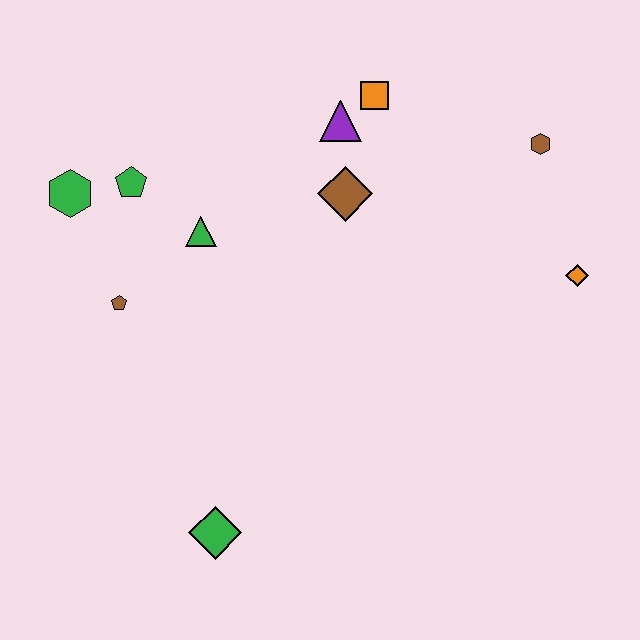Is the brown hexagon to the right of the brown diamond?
Yes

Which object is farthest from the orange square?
The green diamond is farthest from the orange square.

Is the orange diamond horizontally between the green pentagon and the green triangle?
No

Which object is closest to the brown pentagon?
The green triangle is closest to the brown pentagon.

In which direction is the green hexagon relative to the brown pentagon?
The green hexagon is above the brown pentagon.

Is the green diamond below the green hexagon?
Yes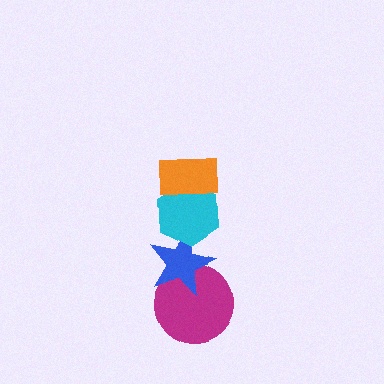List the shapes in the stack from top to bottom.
From top to bottom: the orange rectangle, the cyan hexagon, the blue star, the magenta circle.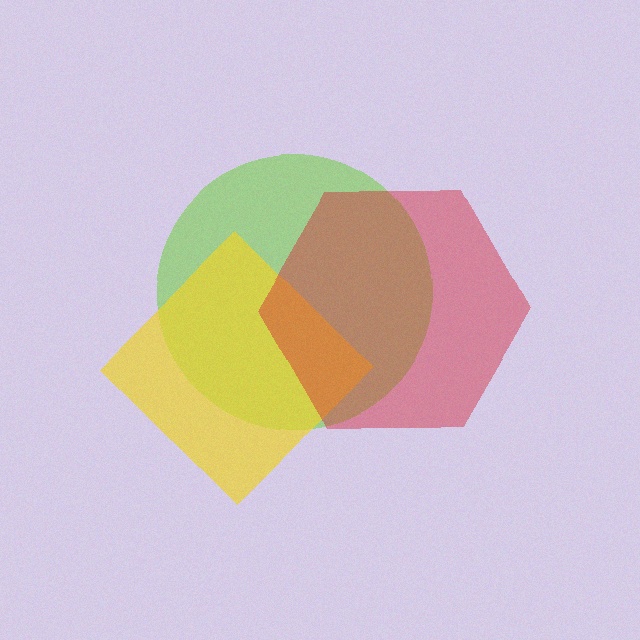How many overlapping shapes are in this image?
There are 3 overlapping shapes in the image.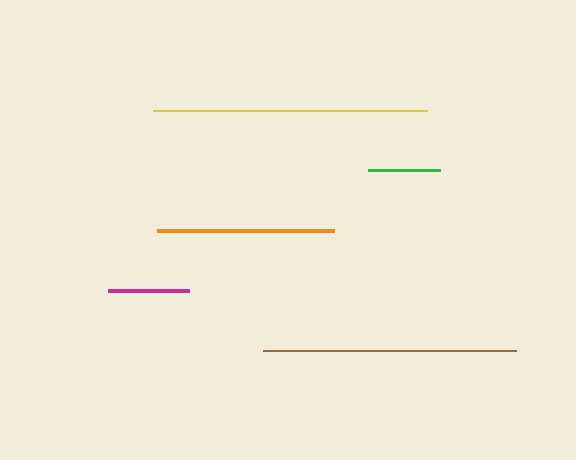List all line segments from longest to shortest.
From longest to shortest: yellow, brown, orange, magenta, green.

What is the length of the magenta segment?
The magenta segment is approximately 81 pixels long.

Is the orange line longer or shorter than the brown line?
The brown line is longer than the orange line.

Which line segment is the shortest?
The green line is the shortest at approximately 72 pixels.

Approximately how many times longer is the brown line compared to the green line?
The brown line is approximately 3.5 times the length of the green line.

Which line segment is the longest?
The yellow line is the longest at approximately 274 pixels.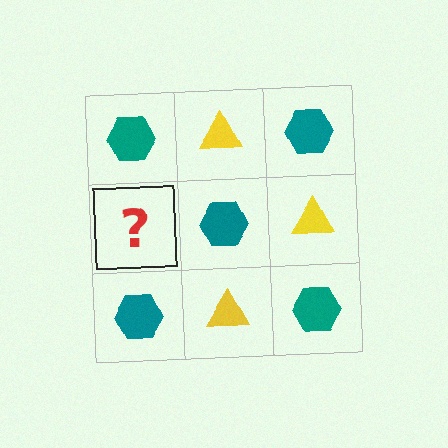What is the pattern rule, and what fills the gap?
The rule is that it alternates teal hexagon and yellow triangle in a checkerboard pattern. The gap should be filled with a yellow triangle.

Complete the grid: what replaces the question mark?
The question mark should be replaced with a yellow triangle.